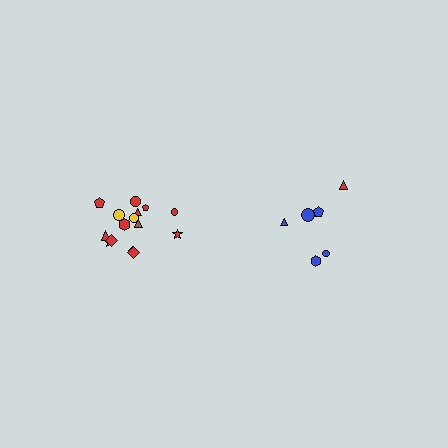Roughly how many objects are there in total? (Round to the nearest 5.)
Roughly 20 objects in total.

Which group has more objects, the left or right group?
The left group.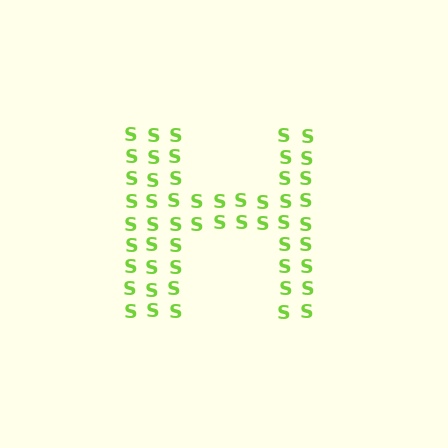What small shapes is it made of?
It is made of small letter S's.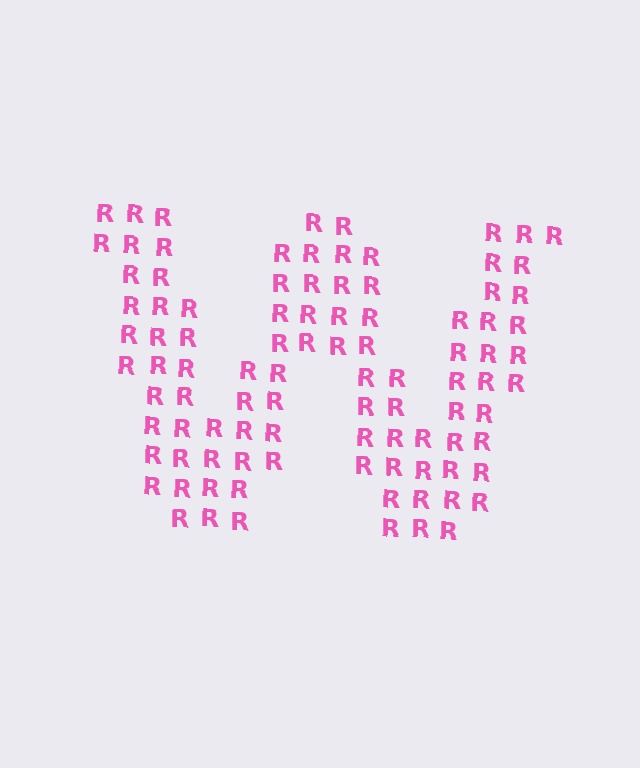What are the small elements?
The small elements are letter R's.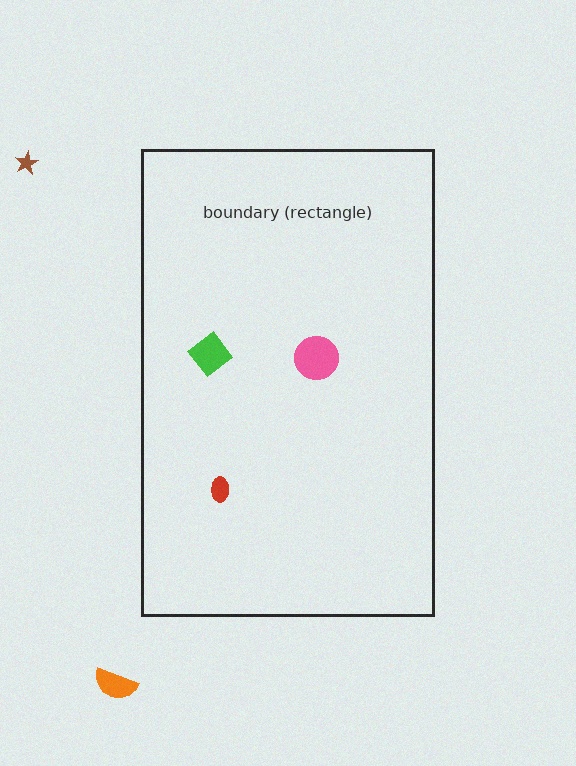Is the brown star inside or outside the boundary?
Outside.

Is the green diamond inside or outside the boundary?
Inside.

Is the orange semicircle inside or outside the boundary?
Outside.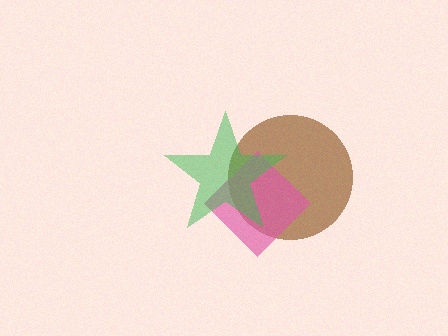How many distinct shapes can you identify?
There are 3 distinct shapes: a brown circle, a pink diamond, a green star.